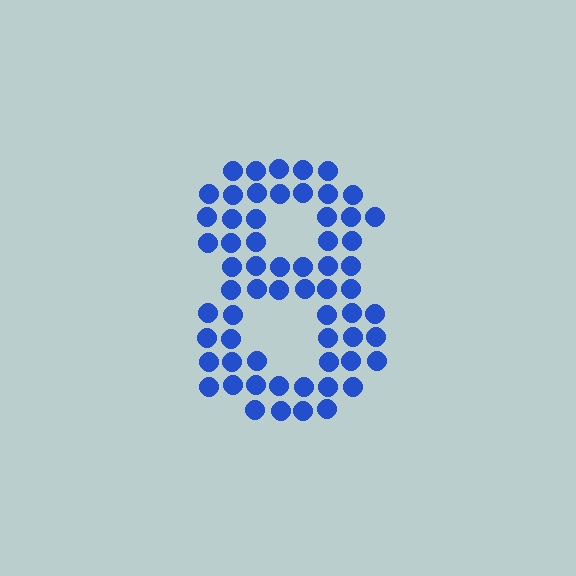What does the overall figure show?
The overall figure shows the digit 8.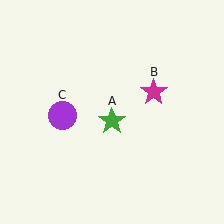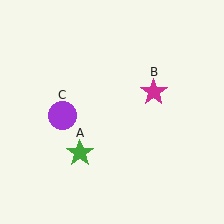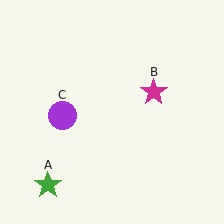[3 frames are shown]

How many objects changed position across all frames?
1 object changed position: green star (object A).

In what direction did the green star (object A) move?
The green star (object A) moved down and to the left.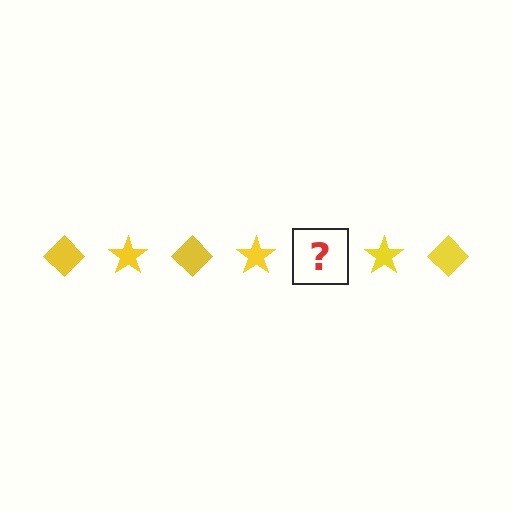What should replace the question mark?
The question mark should be replaced with a yellow diamond.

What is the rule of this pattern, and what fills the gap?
The rule is that the pattern cycles through diamond, star shapes in yellow. The gap should be filled with a yellow diamond.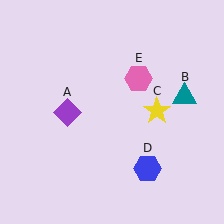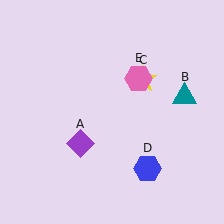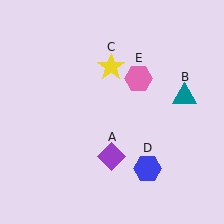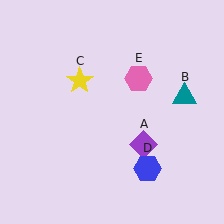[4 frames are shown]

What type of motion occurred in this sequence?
The purple diamond (object A), yellow star (object C) rotated counterclockwise around the center of the scene.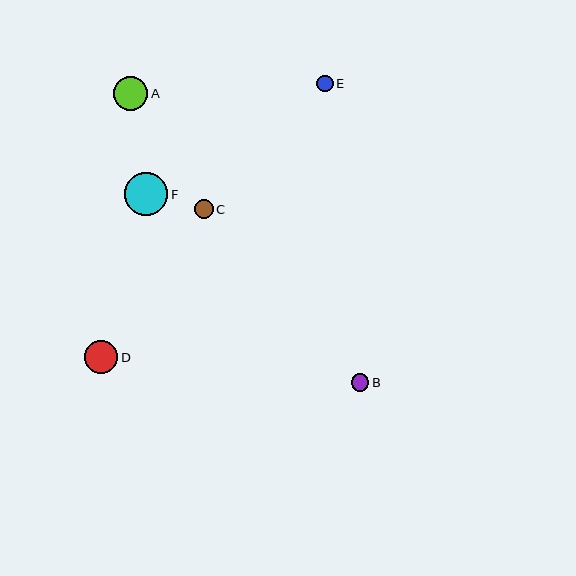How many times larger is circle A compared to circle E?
Circle A is approximately 2.1 times the size of circle E.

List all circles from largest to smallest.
From largest to smallest: F, A, D, C, B, E.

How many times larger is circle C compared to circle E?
Circle C is approximately 1.1 times the size of circle E.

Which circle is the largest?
Circle F is the largest with a size of approximately 44 pixels.